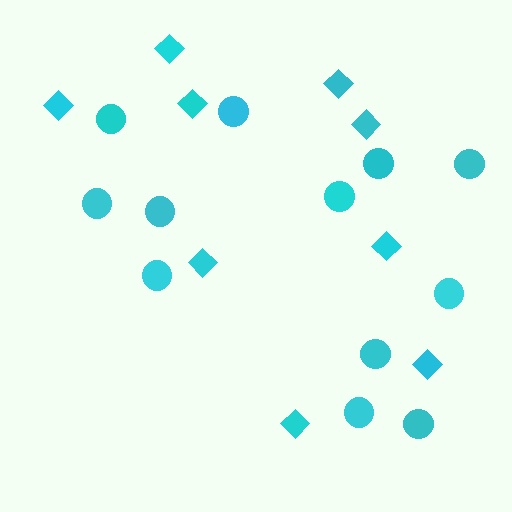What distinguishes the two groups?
There are 2 groups: one group of diamonds (9) and one group of circles (12).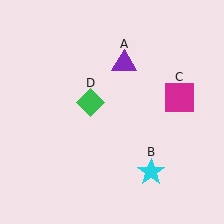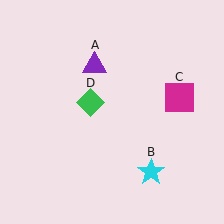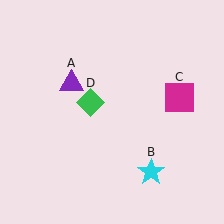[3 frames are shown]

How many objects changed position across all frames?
1 object changed position: purple triangle (object A).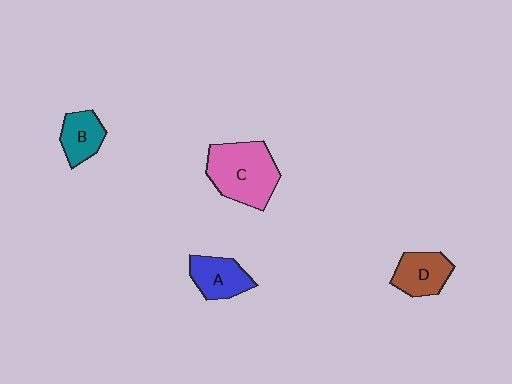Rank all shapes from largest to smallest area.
From largest to smallest: C (pink), D (brown), A (blue), B (teal).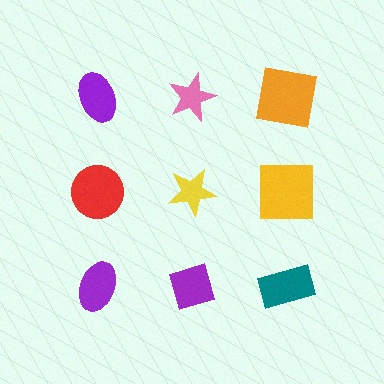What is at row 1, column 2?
A pink star.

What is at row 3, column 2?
A purple diamond.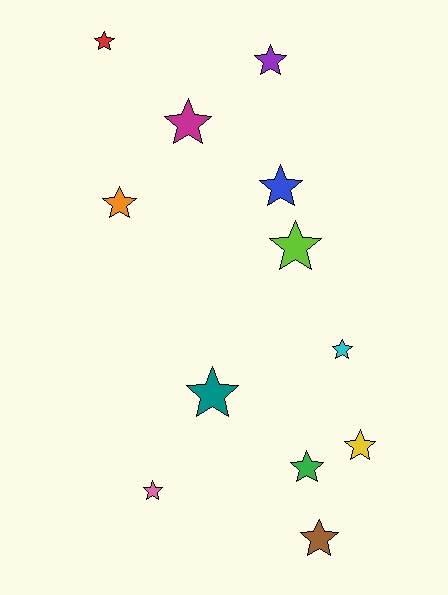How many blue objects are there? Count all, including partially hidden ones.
There is 1 blue object.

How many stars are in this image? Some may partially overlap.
There are 12 stars.